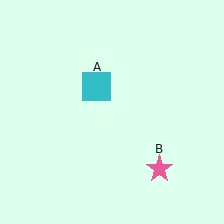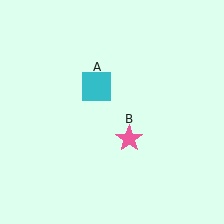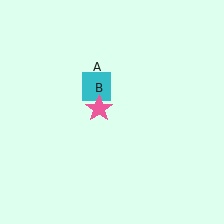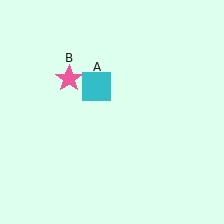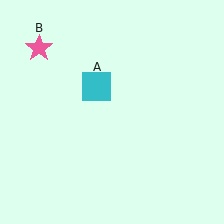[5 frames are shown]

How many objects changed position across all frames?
1 object changed position: pink star (object B).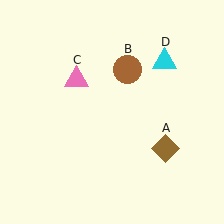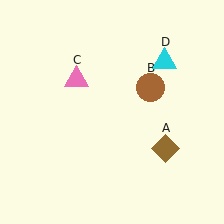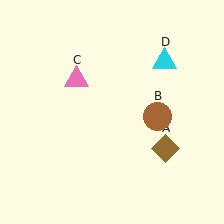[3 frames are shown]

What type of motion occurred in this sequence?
The brown circle (object B) rotated clockwise around the center of the scene.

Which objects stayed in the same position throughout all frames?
Brown diamond (object A) and pink triangle (object C) and cyan triangle (object D) remained stationary.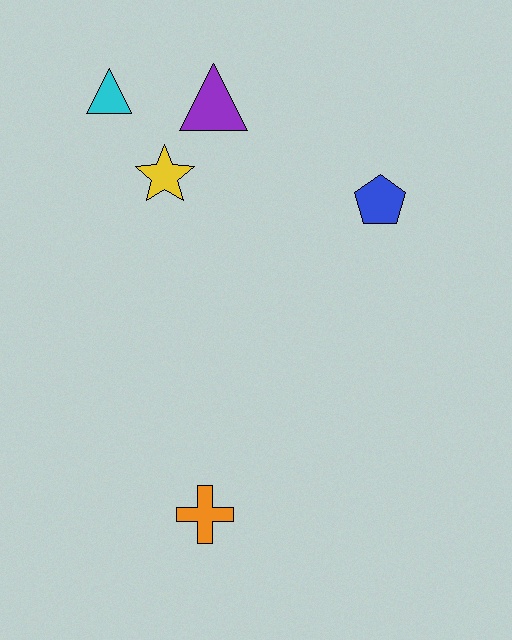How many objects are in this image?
There are 5 objects.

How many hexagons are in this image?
There are no hexagons.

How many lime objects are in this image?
There are no lime objects.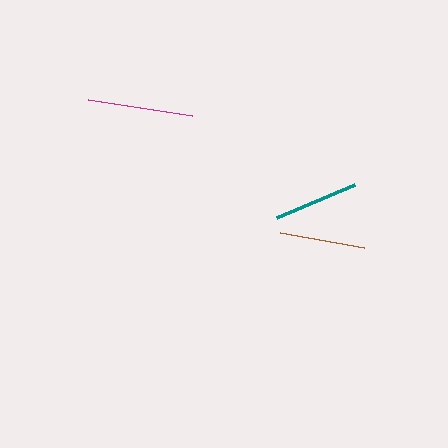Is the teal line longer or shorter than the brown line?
The brown line is longer than the teal line.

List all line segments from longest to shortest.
From longest to shortest: magenta, brown, teal.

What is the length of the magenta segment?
The magenta segment is approximately 106 pixels long.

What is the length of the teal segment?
The teal segment is approximately 84 pixels long.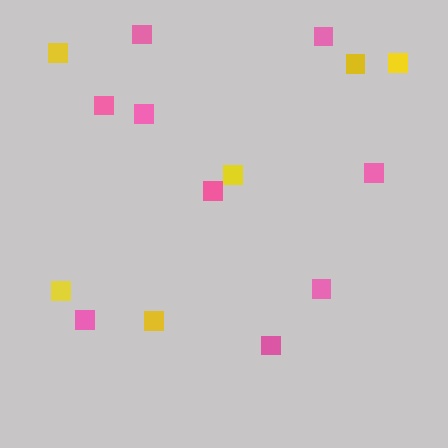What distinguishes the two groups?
There are 2 groups: one group of pink squares (9) and one group of yellow squares (6).